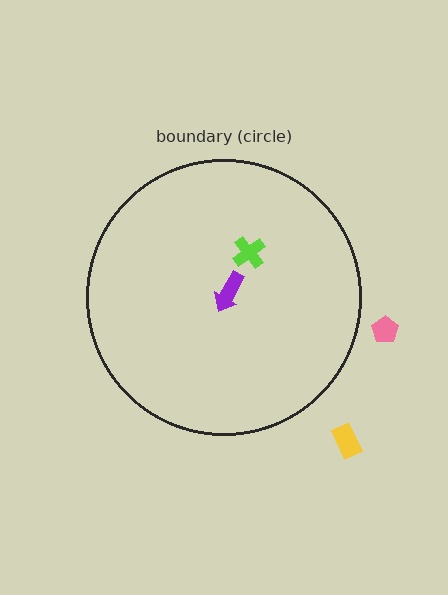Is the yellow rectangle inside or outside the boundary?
Outside.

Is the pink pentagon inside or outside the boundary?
Outside.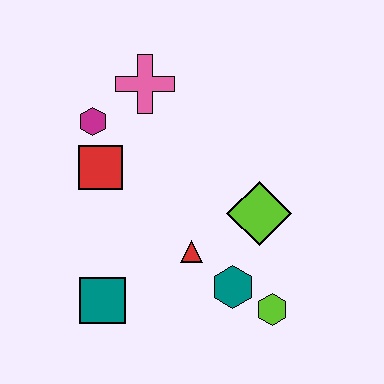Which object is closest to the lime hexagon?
The teal hexagon is closest to the lime hexagon.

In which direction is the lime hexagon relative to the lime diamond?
The lime hexagon is below the lime diamond.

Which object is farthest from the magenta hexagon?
The lime hexagon is farthest from the magenta hexagon.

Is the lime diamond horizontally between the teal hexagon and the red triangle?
No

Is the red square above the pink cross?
No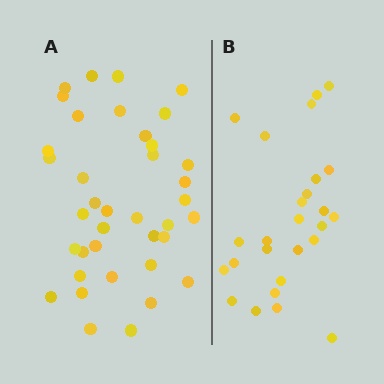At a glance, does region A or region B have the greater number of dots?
Region A (the left region) has more dots.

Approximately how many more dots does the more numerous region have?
Region A has roughly 12 or so more dots than region B.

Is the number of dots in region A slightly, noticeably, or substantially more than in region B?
Region A has substantially more. The ratio is roughly 1.5 to 1.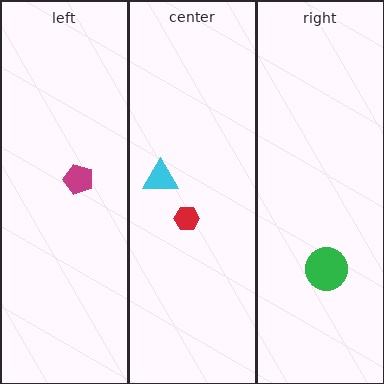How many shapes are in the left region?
1.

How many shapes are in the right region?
1.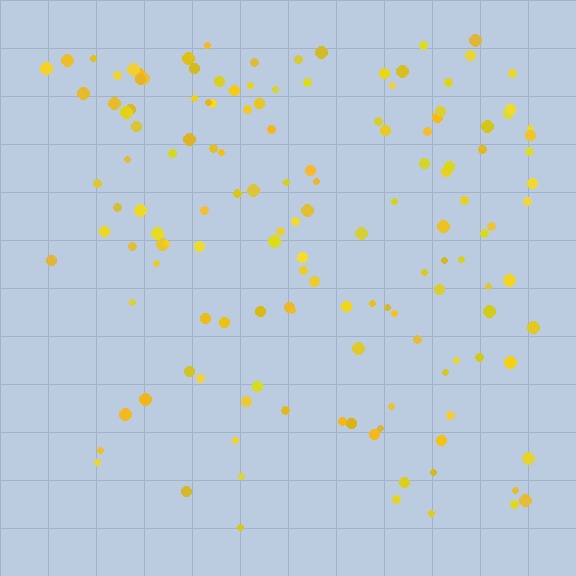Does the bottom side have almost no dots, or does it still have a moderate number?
Still a moderate number, just noticeably fewer than the top.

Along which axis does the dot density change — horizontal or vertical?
Vertical.